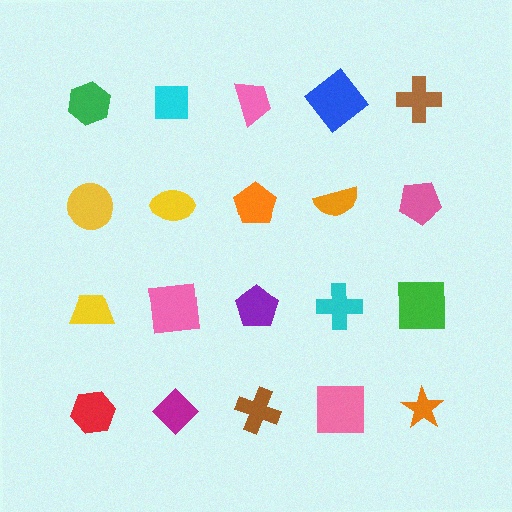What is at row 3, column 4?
A cyan cross.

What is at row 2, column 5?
A pink pentagon.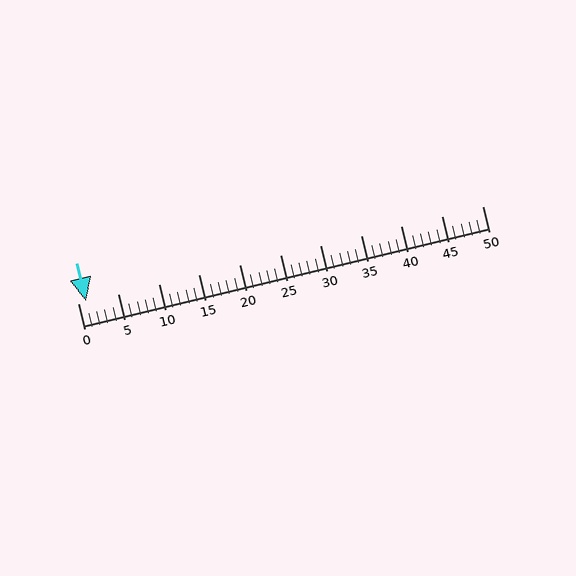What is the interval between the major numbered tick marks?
The major tick marks are spaced 5 units apart.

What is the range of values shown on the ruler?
The ruler shows values from 0 to 50.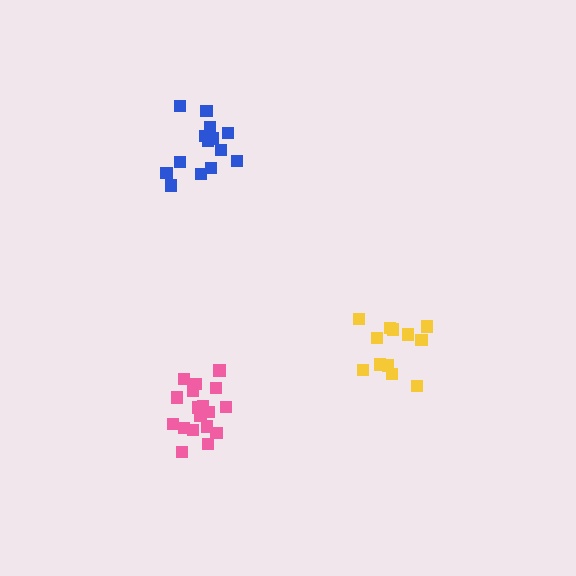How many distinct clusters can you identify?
There are 3 distinct clusters.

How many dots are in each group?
Group 1: 18 dots, Group 2: 12 dots, Group 3: 14 dots (44 total).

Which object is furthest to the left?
The blue cluster is leftmost.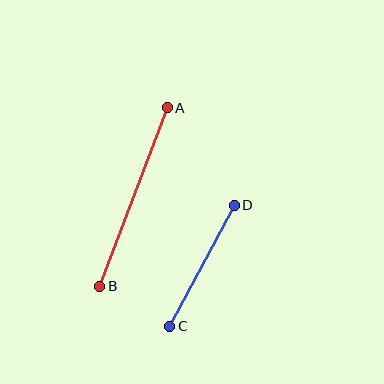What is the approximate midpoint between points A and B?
The midpoint is at approximately (133, 197) pixels.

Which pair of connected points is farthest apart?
Points A and B are farthest apart.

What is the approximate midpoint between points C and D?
The midpoint is at approximately (202, 266) pixels.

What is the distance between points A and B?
The distance is approximately 191 pixels.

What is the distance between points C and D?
The distance is approximately 137 pixels.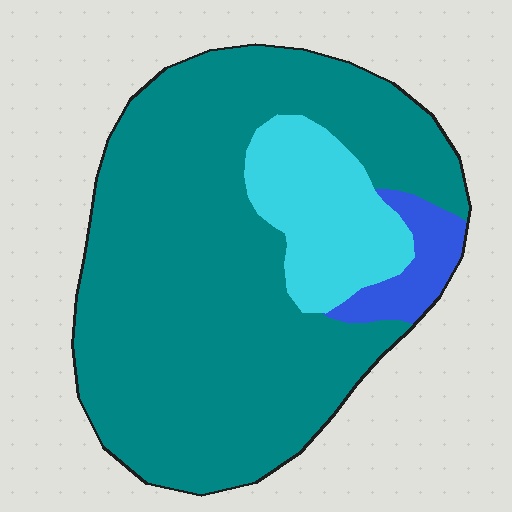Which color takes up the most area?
Teal, at roughly 80%.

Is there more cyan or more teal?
Teal.